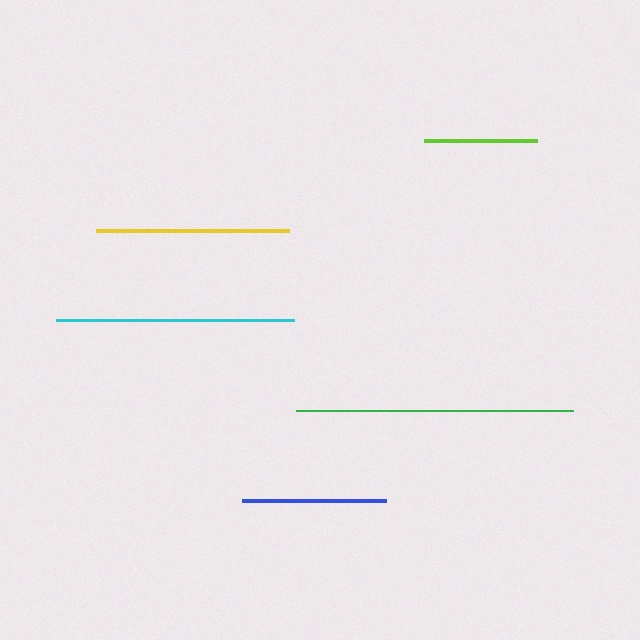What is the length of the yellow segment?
The yellow segment is approximately 192 pixels long.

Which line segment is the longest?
The green line is the longest at approximately 277 pixels.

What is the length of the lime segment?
The lime segment is approximately 114 pixels long.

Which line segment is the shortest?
The lime line is the shortest at approximately 114 pixels.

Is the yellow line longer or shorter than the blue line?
The yellow line is longer than the blue line.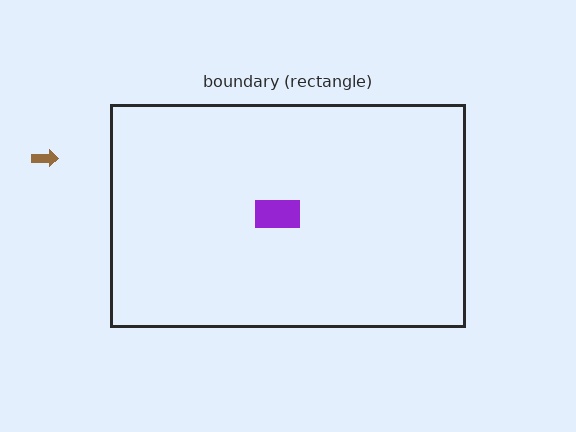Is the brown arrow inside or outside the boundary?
Outside.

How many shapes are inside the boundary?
1 inside, 1 outside.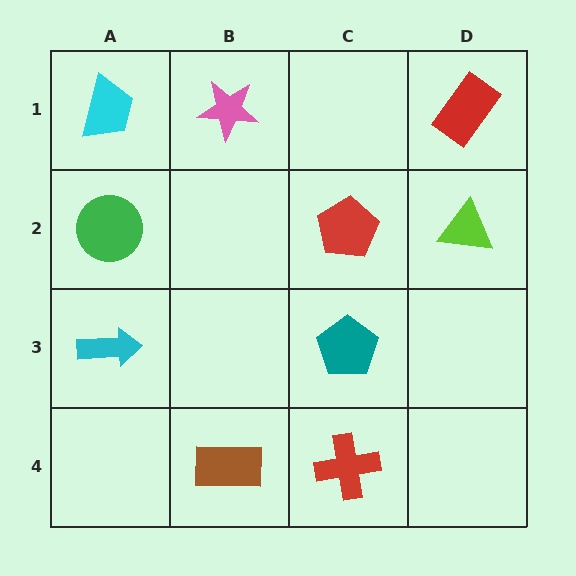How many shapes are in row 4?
2 shapes.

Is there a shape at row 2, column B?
No, that cell is empty.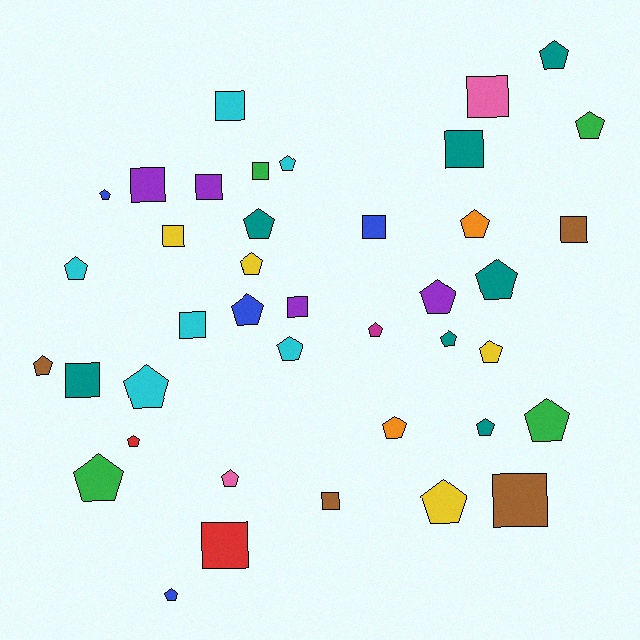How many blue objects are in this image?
There are 4 blue objects.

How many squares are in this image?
There are 15 squares.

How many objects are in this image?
There are 40 objects.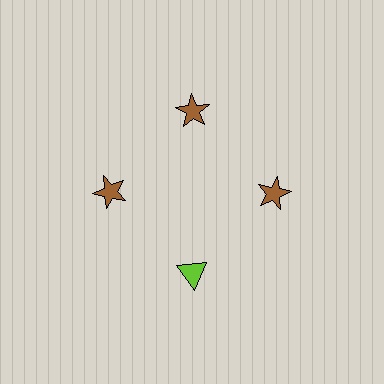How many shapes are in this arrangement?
There are 4 shapes arranged in a ring pattern.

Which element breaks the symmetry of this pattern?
The lime triangle at roughly the 6 o'clock position breaks the symmetry. All other shapes are brown stars.